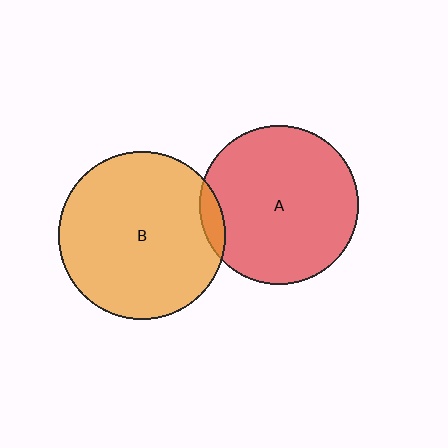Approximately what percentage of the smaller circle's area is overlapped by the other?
Approximately 5%.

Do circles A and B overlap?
Yes.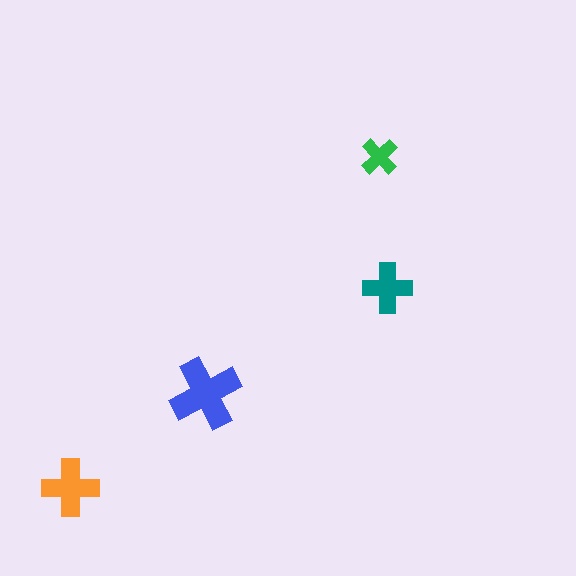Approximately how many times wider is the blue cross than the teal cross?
About 1.5 times wider.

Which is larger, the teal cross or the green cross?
The teal one.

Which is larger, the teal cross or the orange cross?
The orange one.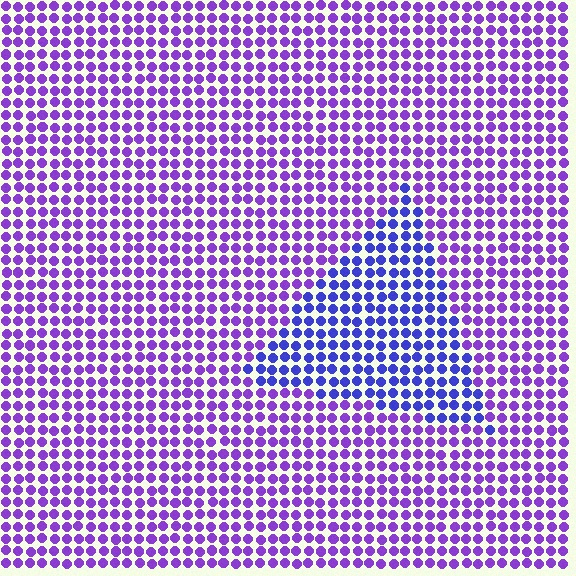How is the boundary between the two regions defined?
The boundary is defined purely by a slight shift in hue (about 33 degrees). Spacing, size, and orientation are identical on both sides.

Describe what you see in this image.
The image is filled with small purple elements in a uniform arrangement. A triangle-shaped region is visible where the elements are tinted to a slightly different hue, forming a subtle color boundary.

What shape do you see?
I see a triangle.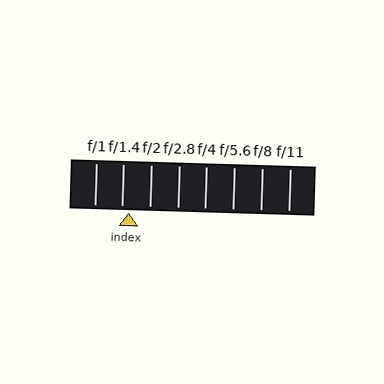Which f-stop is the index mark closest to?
The index mark is closest to f/1.4.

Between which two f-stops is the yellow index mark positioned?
The index mark is between f/1.4 and f/2.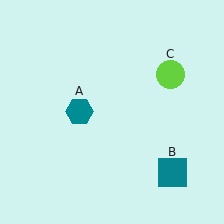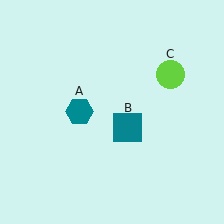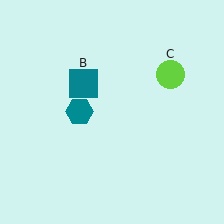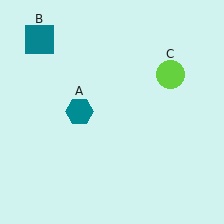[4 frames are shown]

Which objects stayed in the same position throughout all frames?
Teal hexagon (object A) and lime circle (object C) remained stationary.